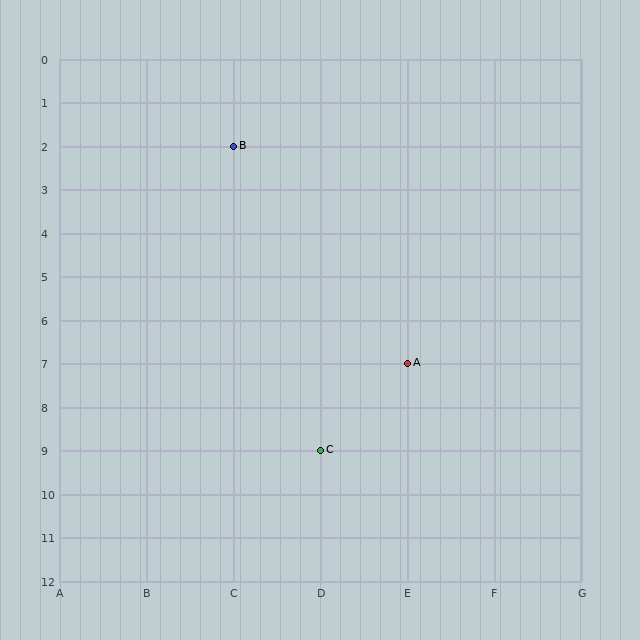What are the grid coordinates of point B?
Point B is at grid coordinates (C, 2).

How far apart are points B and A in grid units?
Points B and A are 2 columns and 5 rows apart (about 5.4 grid units diagonally).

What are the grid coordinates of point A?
Point A is at grid coordinates (E, 7).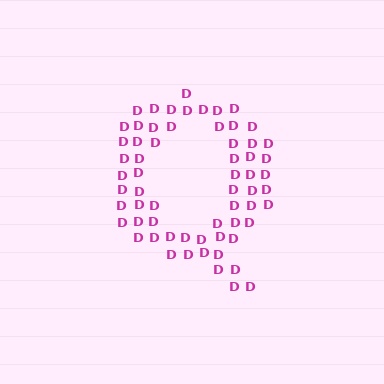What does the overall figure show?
The overall figure shows the letter Q.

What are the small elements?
The small elements are letter D's.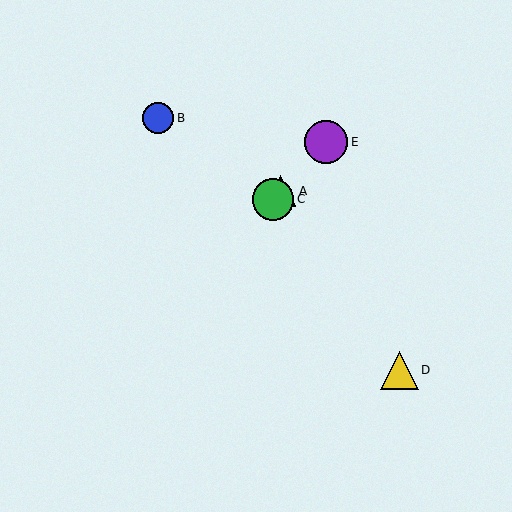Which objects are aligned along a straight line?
Objects A, C, E are aligned along a straight line.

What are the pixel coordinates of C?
Object C is at (273, 199).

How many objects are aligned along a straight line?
3 objects (A, C, E) are aligned along a straight line.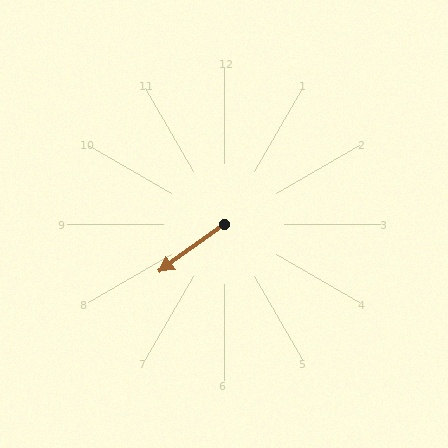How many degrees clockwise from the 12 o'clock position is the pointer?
Approximately 234 degrees.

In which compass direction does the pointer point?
Southwest.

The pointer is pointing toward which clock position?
Roughly 8 o'clock.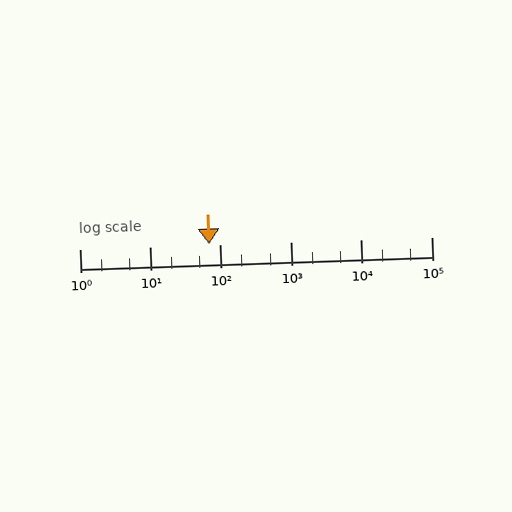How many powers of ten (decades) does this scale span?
The scale spans 5 decades, from 1 to 100000.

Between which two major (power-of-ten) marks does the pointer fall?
The pointer is between 10 and 100.